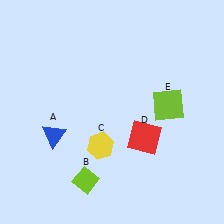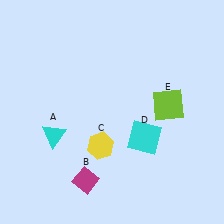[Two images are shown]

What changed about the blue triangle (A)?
In Image 1, A is blue. In Image 2, it changed to cyan.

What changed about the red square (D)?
In Image 1, D is red. In Image 2, it changed to cyan.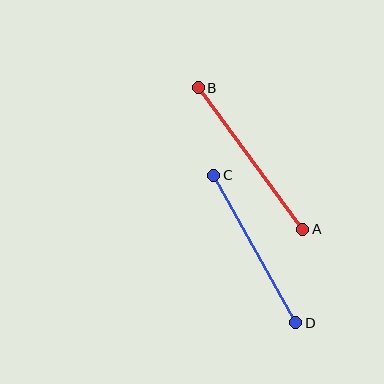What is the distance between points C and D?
The distance is approximately 168 pixels.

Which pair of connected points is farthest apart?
Points A and B are farthest apart.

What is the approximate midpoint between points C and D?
The midpoint is at approximately (255, 249) pixels.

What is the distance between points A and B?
The distance is approximately 176 pixels.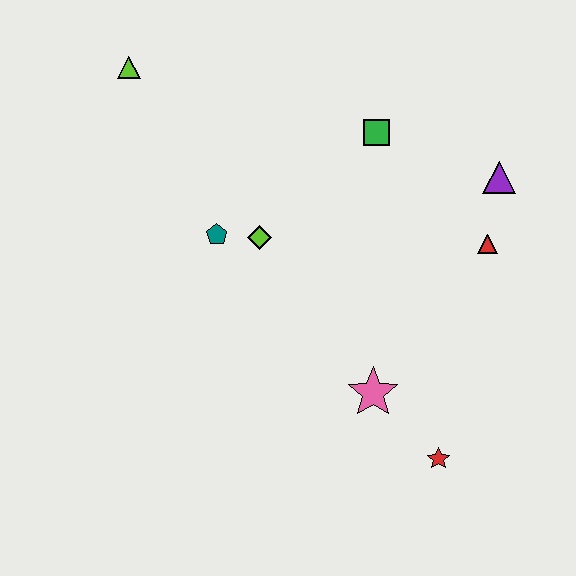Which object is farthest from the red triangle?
The lime triangle is farthest from the red triangle.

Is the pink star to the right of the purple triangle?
No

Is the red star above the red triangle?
No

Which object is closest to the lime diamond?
The teal pentagon is closest to the lime diamond.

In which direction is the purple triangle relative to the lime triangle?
The purple triangle is to the right of the lime triangle.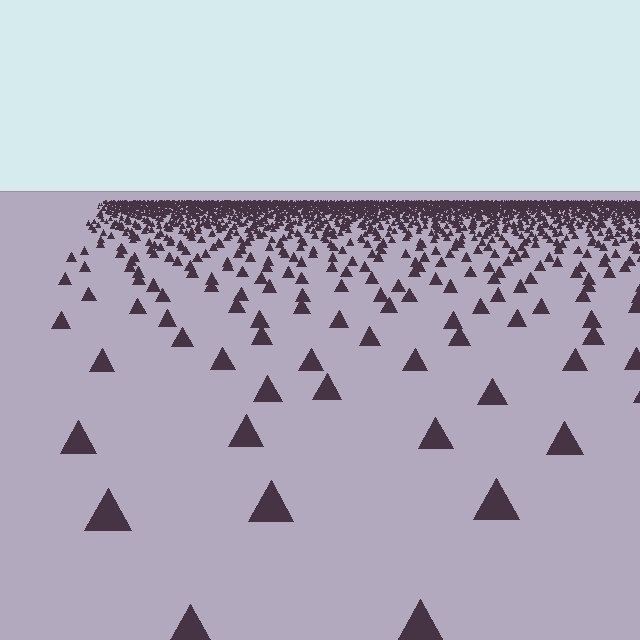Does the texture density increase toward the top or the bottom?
Density increases toward the top.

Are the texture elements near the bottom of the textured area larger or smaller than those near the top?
Larger. Near the bottom, elements are closer to the viewer and appear at a bigger on-screen size.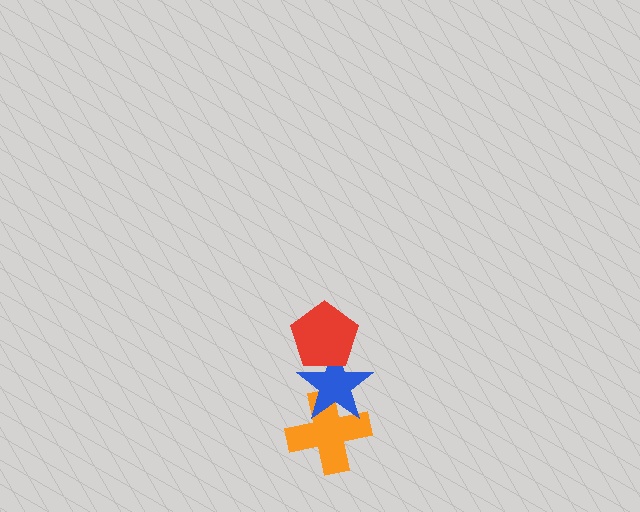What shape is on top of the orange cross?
The blue star is on top of the orange cross.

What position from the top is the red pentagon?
The red pentagon is 1st from the top.